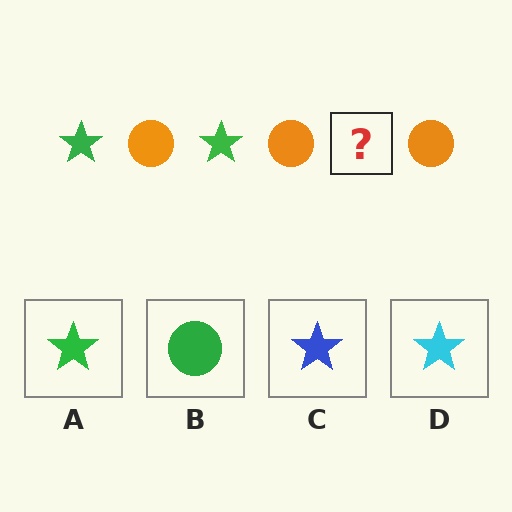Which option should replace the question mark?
Option A.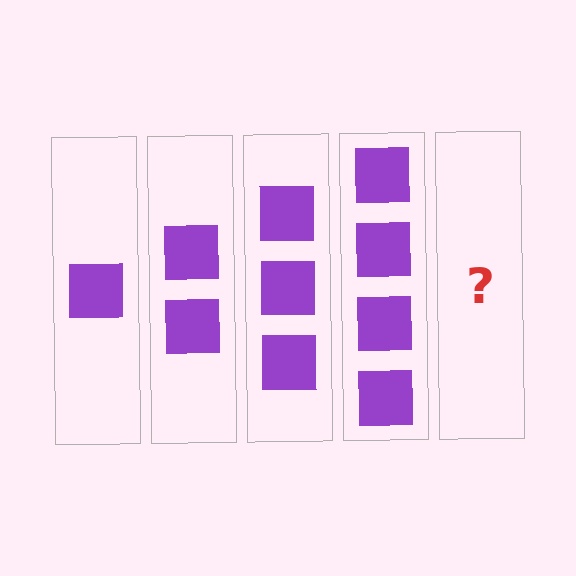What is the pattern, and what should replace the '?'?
The pattern is that each step adds one more square. The '?' should be 5 squares.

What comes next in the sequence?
The next element should be 5 squares.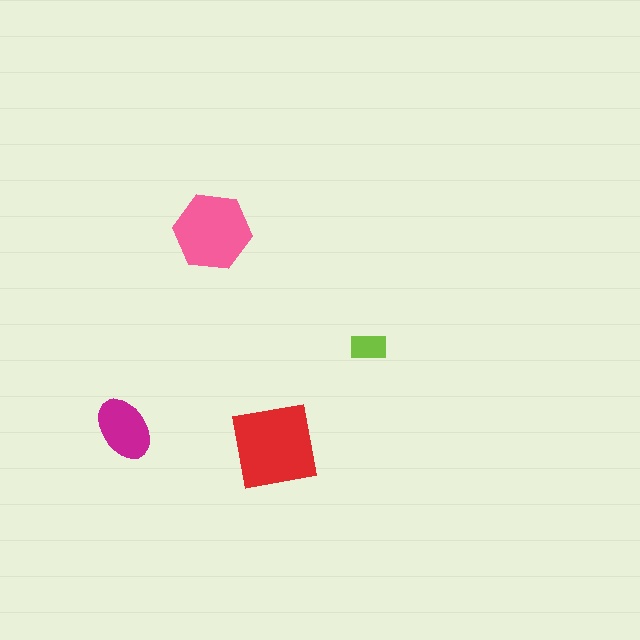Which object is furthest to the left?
The magenta ellipse is leftmost.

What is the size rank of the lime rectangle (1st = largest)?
4th.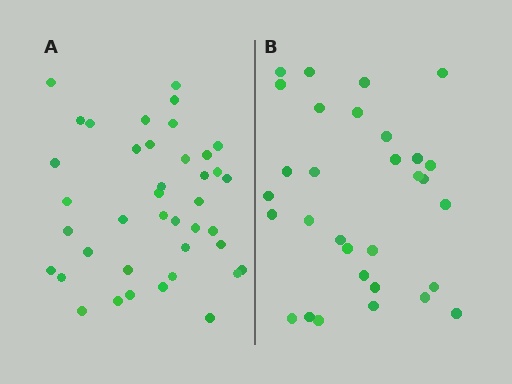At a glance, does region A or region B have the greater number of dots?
Region A (the left region) has more dots.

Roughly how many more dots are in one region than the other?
Region A has roughly 8 or so more dots than region B.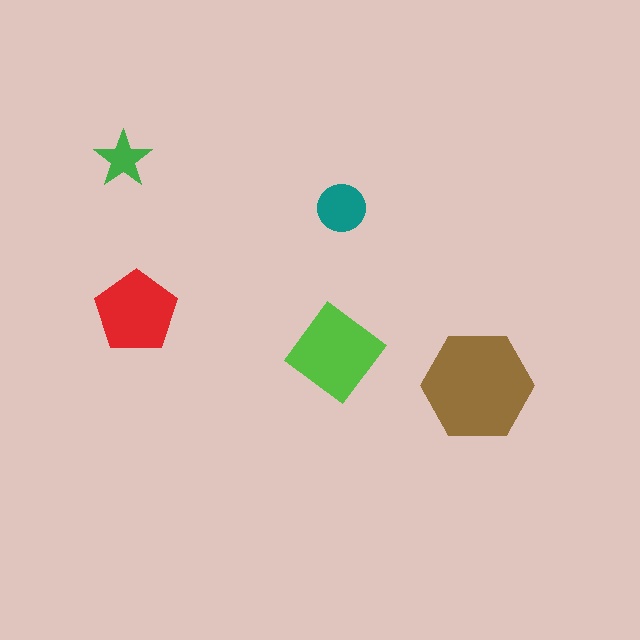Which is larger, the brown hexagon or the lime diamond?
The brown hexagon.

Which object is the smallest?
The green star.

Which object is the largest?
The brown hexagon.